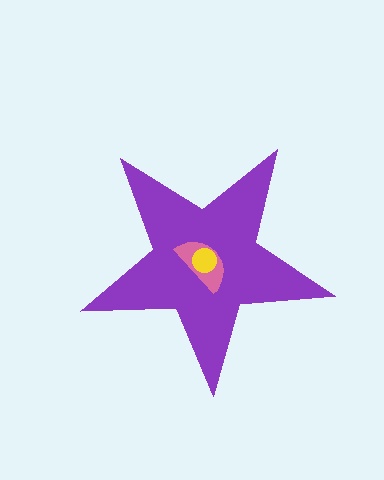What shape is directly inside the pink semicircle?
The yellow circle.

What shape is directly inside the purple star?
The pink semicircle.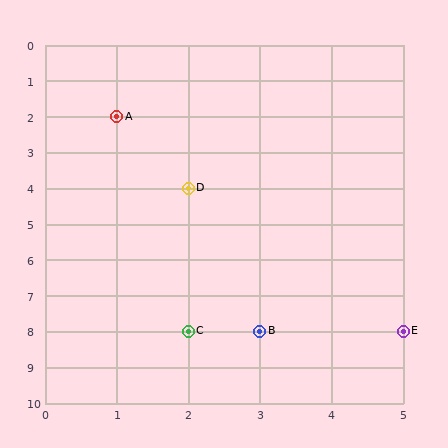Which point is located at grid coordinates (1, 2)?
Point A is at (1, 2).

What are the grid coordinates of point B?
Point B is at grid coordinates (3, 8).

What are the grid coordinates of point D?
Point D is at grid coordinates (2, 4).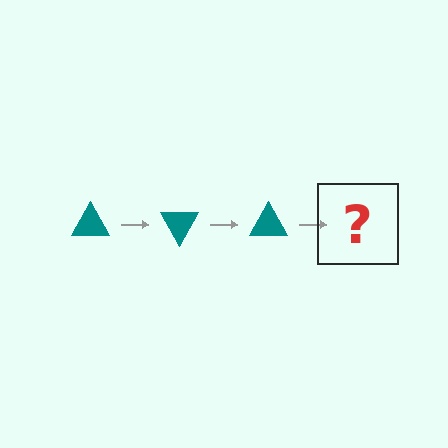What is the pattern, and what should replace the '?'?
The pattern is that the triangle rotates 60 degrees each step. The '?' should be a teal triangle rotated 180 degrees.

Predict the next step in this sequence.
The next step is a teal triangle rotated 180 degrees.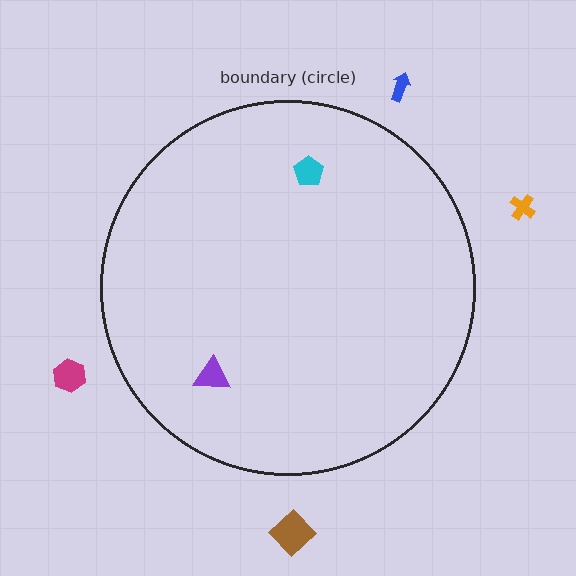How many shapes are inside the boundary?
2 inside, 4 outside.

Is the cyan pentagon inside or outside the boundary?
Inside.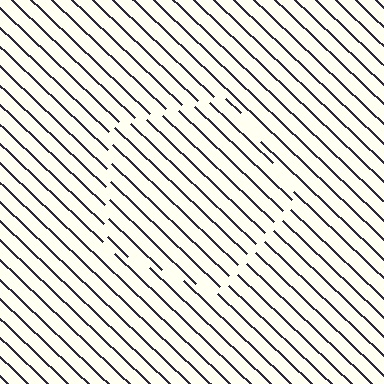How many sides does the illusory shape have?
5 sides — the line-ends trace a pentagon.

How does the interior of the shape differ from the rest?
The interior of the shape contains the same grating, shifted by half a period — the contour is defined by the phase discontinuity where line-ends from the inner and outer gratings abut.